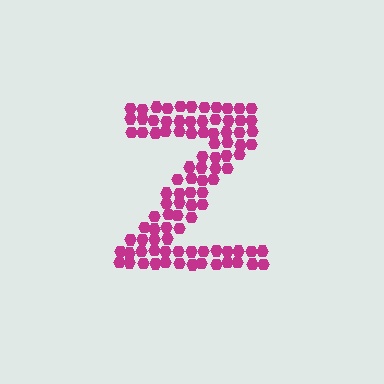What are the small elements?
The small elements are hexagons.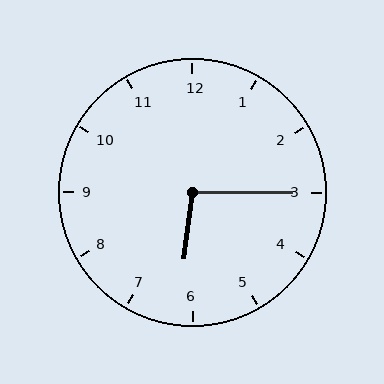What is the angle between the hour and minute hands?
Approximately 98 degrees.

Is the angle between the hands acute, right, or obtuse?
It is obtuse.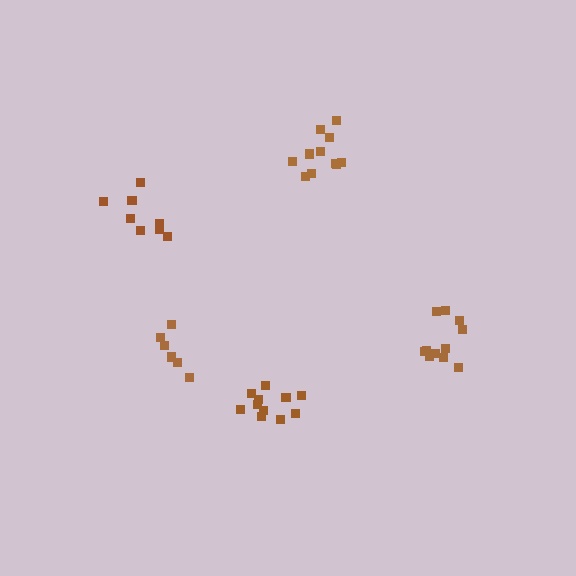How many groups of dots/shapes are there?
There are 5 groups.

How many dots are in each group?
Group 1: 11 dots, Group 2: 8 dots, Group 3: 11 dots, Group 4: 6 dots, Group 5: 11 dots (47 total).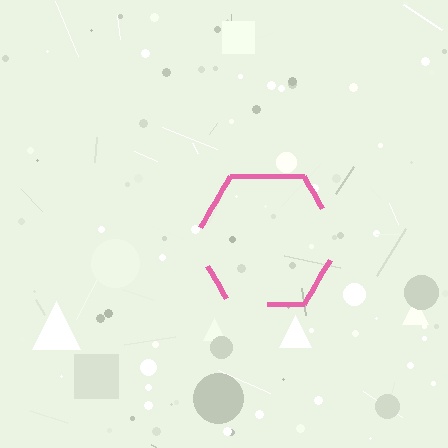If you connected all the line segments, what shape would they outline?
They would outline a hexagon.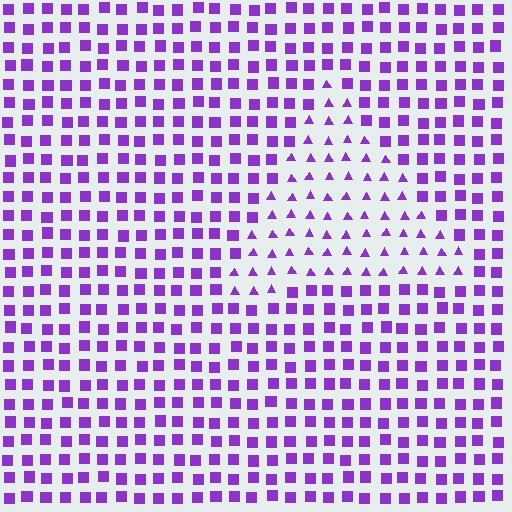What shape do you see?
I see a triangle.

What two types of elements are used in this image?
The image uses triangles inside the triangle region and squares outside it.